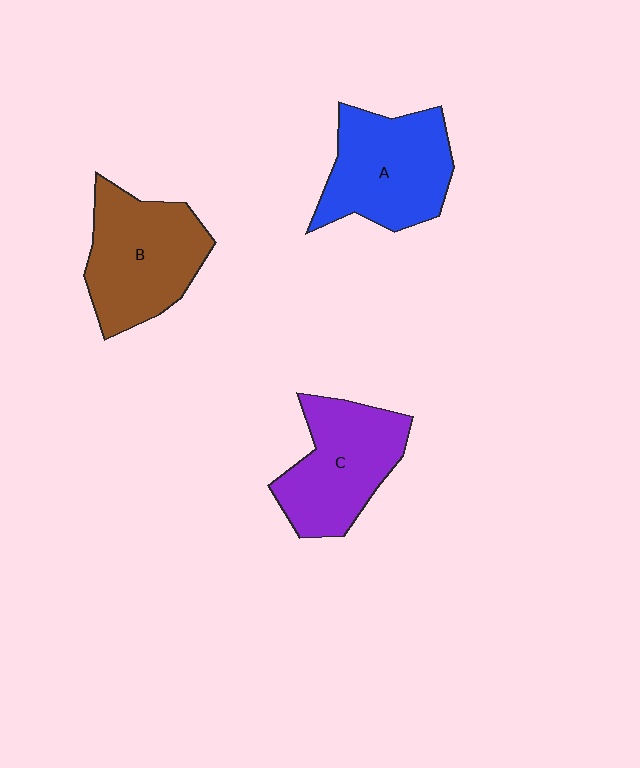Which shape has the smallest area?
Shape C (purple).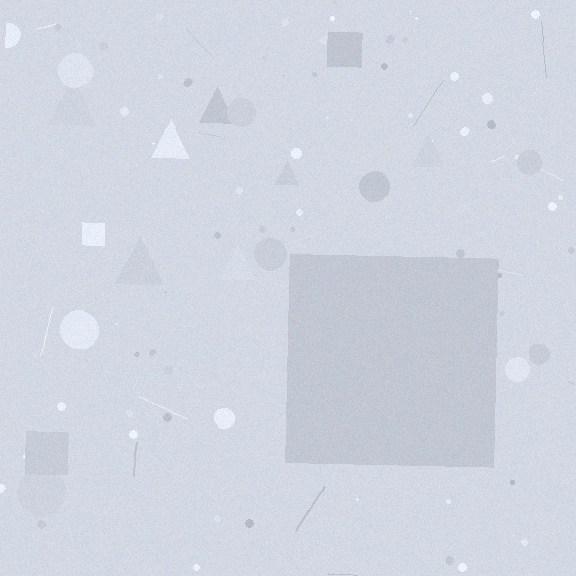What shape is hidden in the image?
A square is hidden in the image.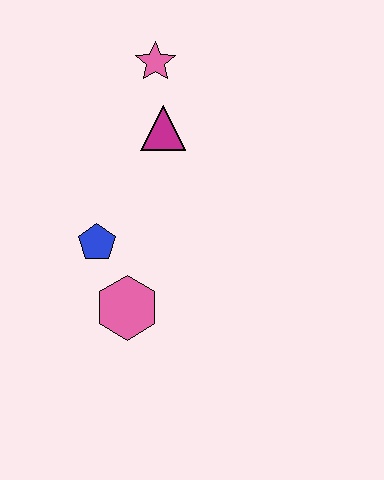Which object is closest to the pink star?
The magenta triangle is closest to the pink star.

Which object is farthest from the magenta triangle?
The pink hexagon is farthest from the magenta triangle.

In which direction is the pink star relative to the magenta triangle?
The pink star is above the magenta triangle.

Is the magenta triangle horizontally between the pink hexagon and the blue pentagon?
No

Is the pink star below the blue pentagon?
No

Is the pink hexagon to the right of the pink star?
No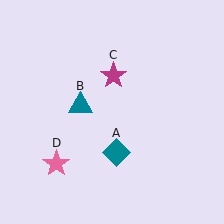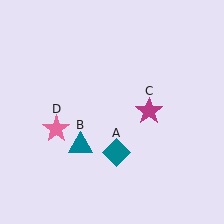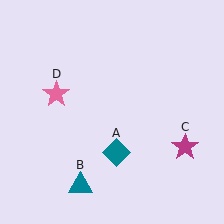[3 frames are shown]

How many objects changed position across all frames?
3 objects changed position: teal triangle (object B), magenta star (object C), pink star (object D).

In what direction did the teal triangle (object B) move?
The teal triangle (object B) moved down.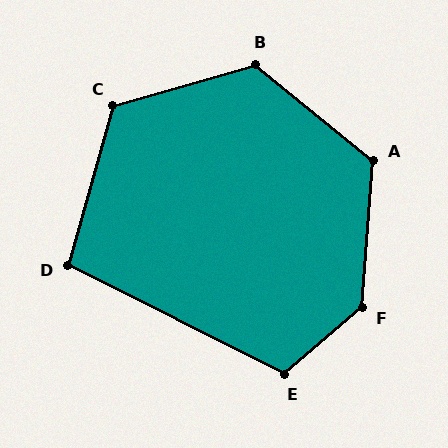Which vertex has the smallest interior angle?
D, at approximately 101 degrees.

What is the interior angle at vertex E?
Approximately 113 degrees (obtuse).